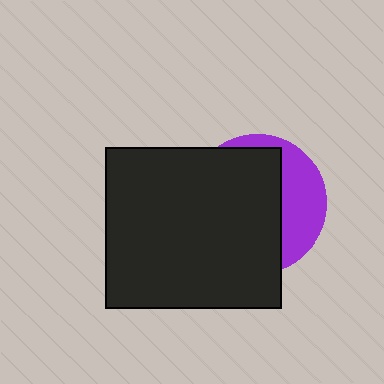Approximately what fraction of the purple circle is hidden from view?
Roughly 67% of the purple circle is hidden behind the black rectangle.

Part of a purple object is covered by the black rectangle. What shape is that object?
It is a circle.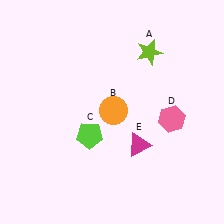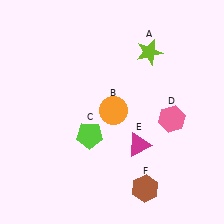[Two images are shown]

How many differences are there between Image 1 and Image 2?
There is 1 difference between the two images.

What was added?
A brown hexagon (F) was added in Image 2.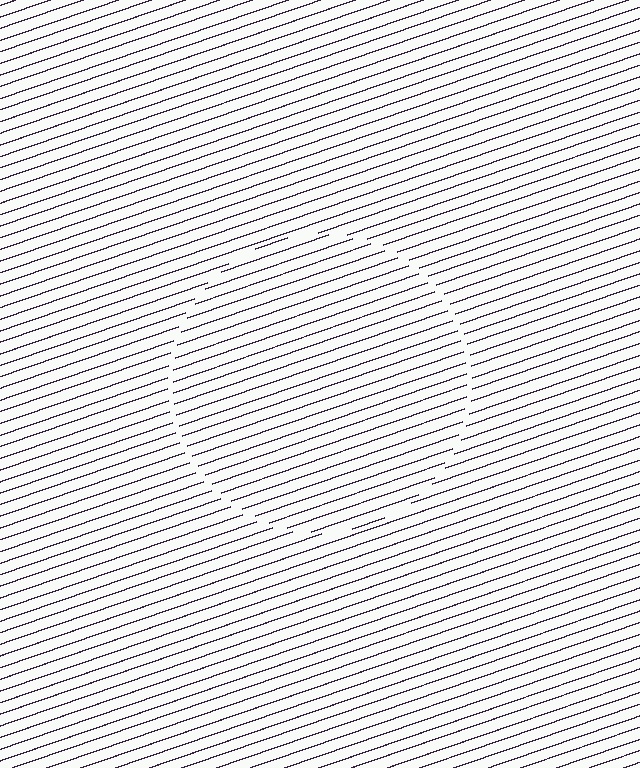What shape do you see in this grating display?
An illusory circle. The interior of the shape contains the same grating, shifted by half a period — the contour is defined by the phase discontinuity where line-ends from the inner and outer gratings abut.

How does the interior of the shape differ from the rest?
The interior of the shape contains the same grating, shifted by half a period — the contour is defined by the phase discontinuity where line-ends from the inner and outer gratings abut.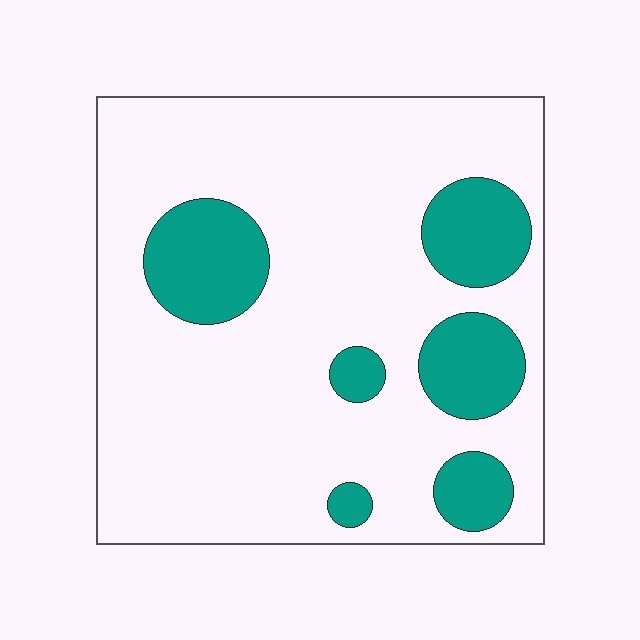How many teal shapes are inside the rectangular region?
6.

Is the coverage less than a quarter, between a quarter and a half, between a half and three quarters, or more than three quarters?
Less than a quarter.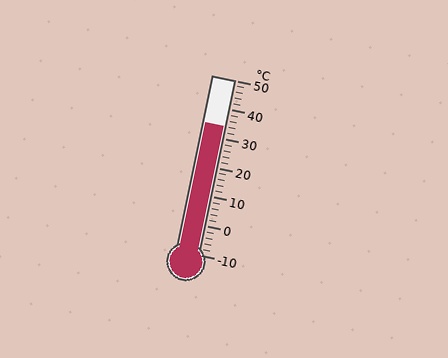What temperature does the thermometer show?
The thermometer shows approximately 34°C.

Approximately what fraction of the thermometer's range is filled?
The thermometer is filled to approximately 75% of its range.